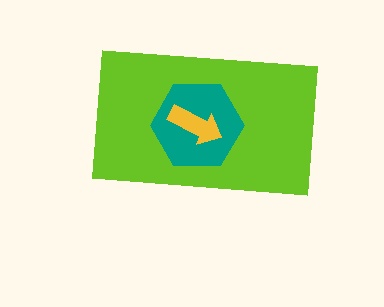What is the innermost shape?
The yellow arrow.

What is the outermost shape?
The lime rectangle.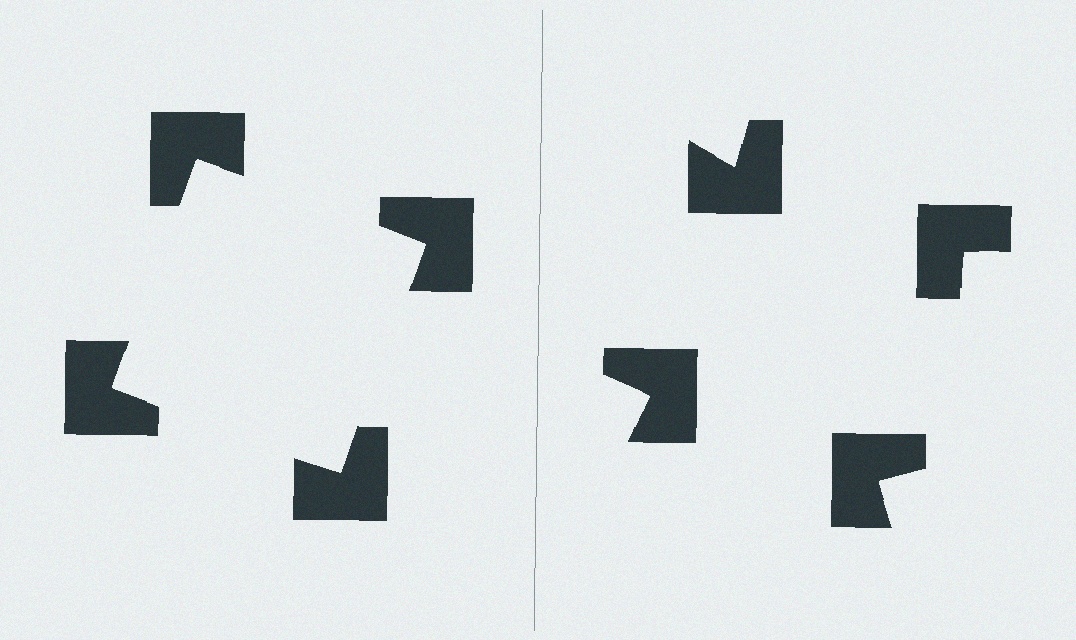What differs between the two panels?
The notched squares are positioned identically on both sides; only the wedge orientations differ. On the left they align to a square; on the right they are misaligned.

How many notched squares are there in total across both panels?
8 — 4 on each side.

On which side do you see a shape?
An illusory square appears on the left side. On the right side the wedge cuts are rotated, so no coherent shape forms.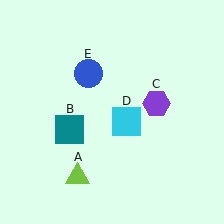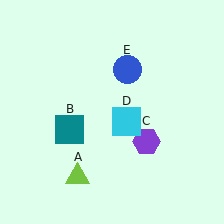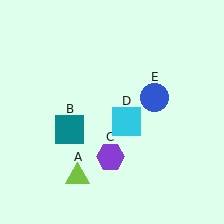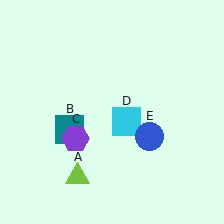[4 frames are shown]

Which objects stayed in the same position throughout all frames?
Lime triangle (object A) and teal square (object B) and cyan square (object D) remained stationary.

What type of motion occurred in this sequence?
The purple hexagon (object C), blue circle (object E) rotated clockwise around the center of the scene.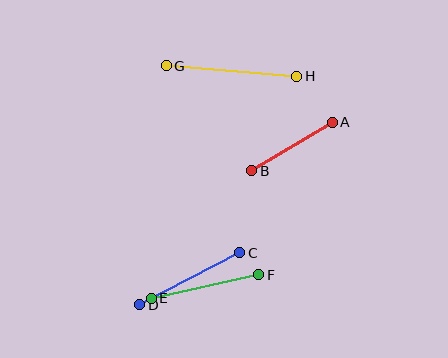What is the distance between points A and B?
The distance is approximately 94 pixels.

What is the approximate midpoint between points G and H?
The midpoint is at approximately (231, 71) pixels.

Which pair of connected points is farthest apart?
Points G and H are farthest apart.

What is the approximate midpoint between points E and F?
The midpoint is at approximately (205, 287) pixels.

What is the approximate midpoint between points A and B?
The midpoint is at approximately (292, 147) pixels.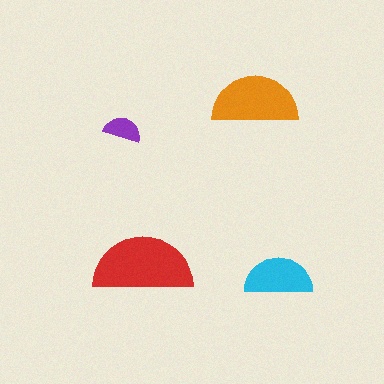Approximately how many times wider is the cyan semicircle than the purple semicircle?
About 2 times wider.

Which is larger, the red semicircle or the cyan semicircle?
The red one.